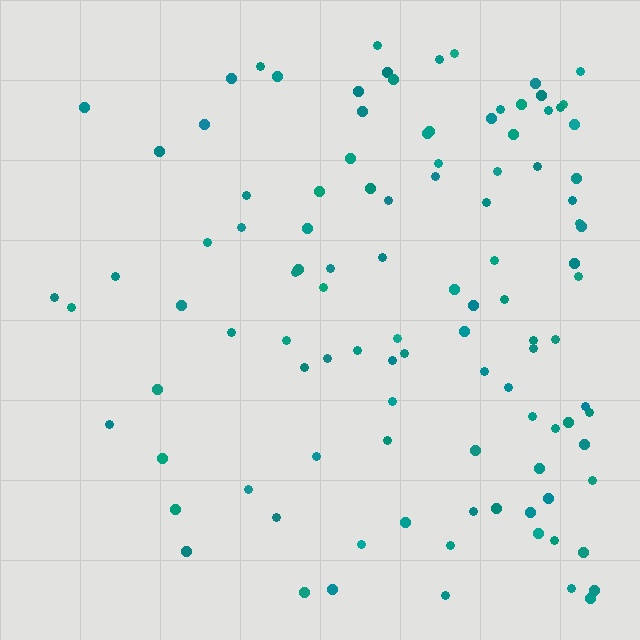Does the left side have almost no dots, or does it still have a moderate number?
Still a moderate number, just noticeably fewer than the right.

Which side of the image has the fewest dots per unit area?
The left.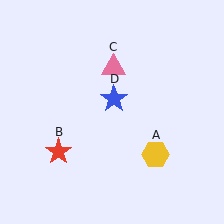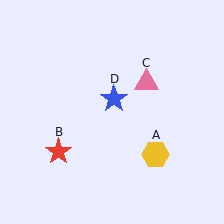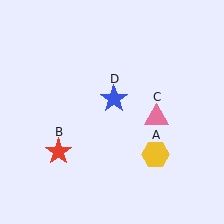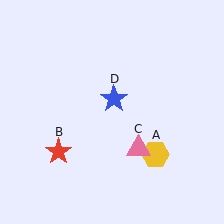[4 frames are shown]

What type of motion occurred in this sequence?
The pink triangle (object C) rotated clockwise around the center of the scene.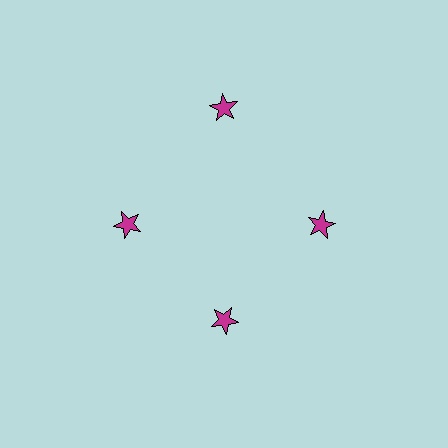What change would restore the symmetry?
The symmetry would be restored by moving it inward, back onto the ring so that all 4 stars sit at equal angles and equal distance from the center.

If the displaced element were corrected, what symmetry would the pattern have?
It would have 4-fold rotational symmetry — the pattern would map onto itself every 90 degrees.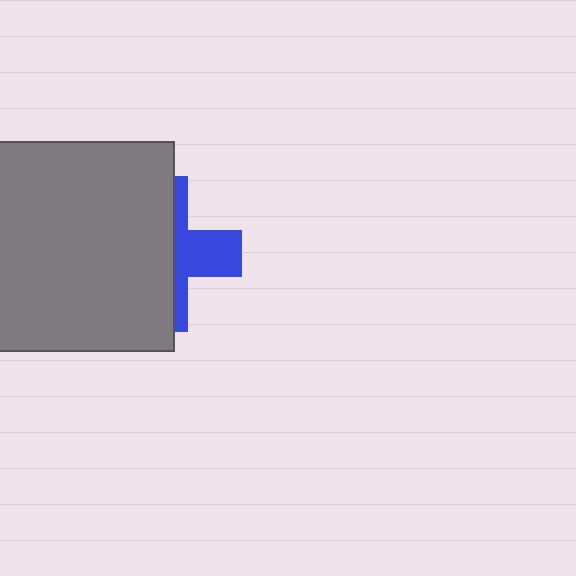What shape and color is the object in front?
The object in front is a gray square.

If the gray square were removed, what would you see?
You would see the complete blue cross.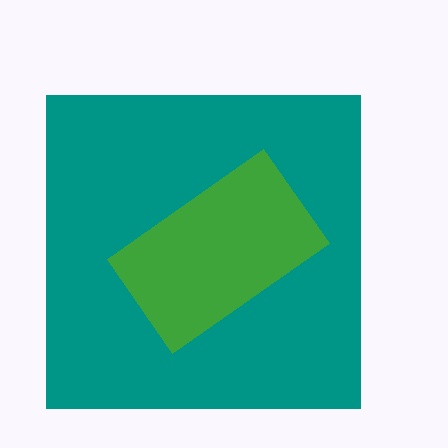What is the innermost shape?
The green rectangle.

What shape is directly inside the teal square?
The green rectangle.